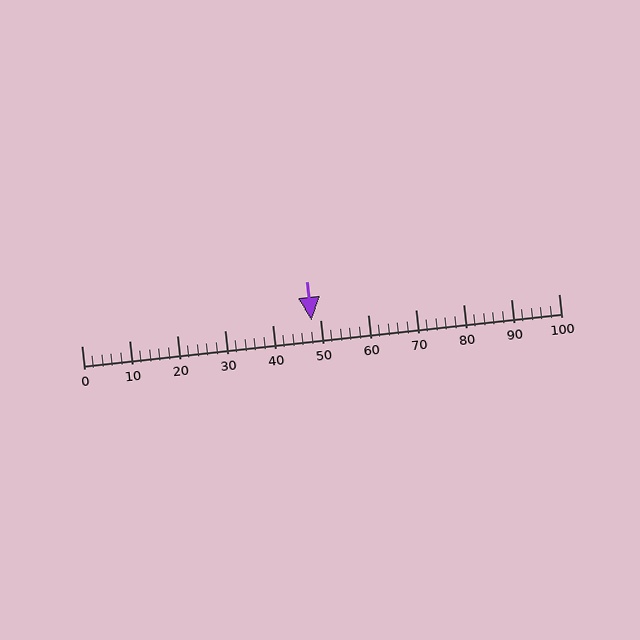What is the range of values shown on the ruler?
The ruler shows values from 0 to 100.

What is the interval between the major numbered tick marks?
The major tick marks are spaced 10 units apart.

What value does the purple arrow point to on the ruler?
The purple arrow points to approximately 48.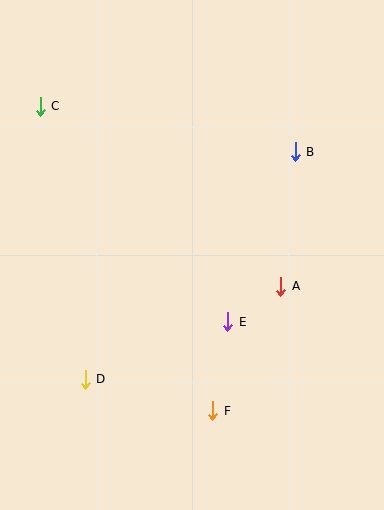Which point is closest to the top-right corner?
Point B is closest to the top-right corner.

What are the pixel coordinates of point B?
Point B is at (295, 152).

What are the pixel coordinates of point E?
Point E is at (228, 322).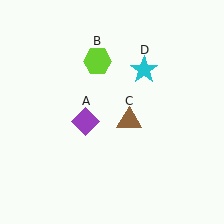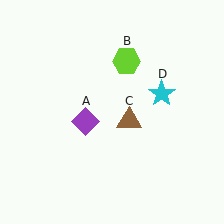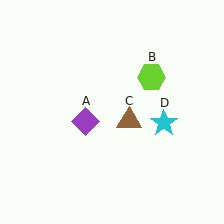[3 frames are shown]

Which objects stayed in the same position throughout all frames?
Purple diamond (object A) and brown triangle (object C) remained stationary.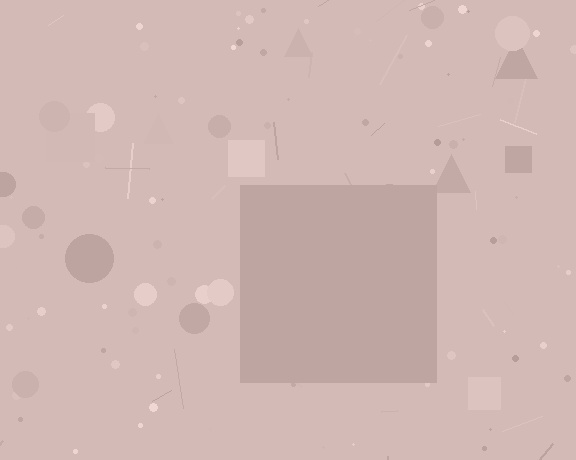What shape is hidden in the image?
A square is hidden in the image.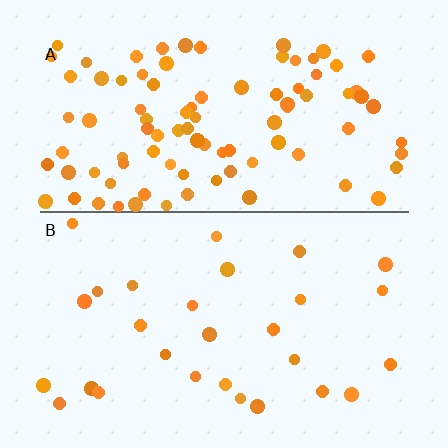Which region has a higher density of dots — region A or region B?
A (the top).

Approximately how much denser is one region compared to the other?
Approximately 3.3× — region A over region B.